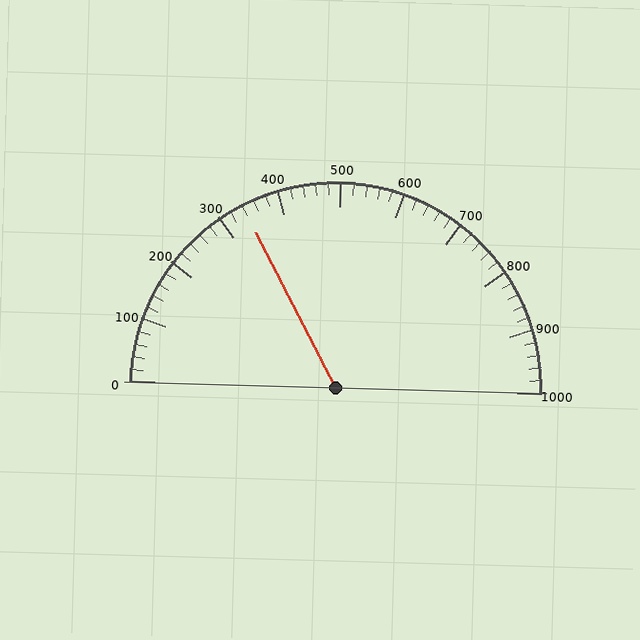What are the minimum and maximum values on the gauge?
The gauge ranges from 0 to 1000.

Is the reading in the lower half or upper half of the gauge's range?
The reading is in the lower half of the range (0 to 1000).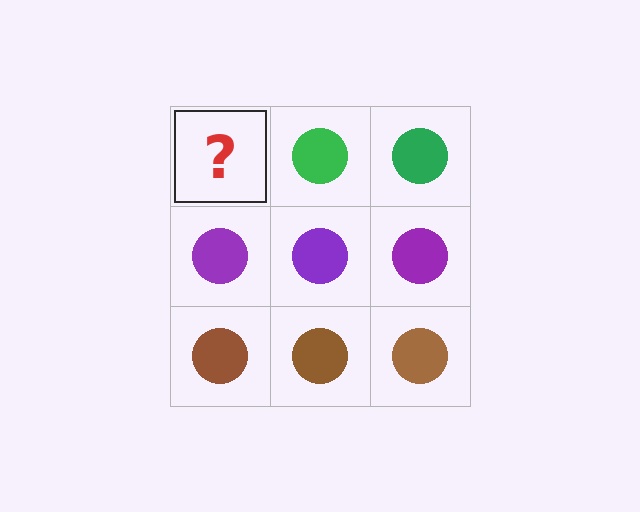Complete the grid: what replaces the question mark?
The question mark should be replaced with a green circle.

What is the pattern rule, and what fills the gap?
The rule is that each row has a consistent color. The gap should be filled with a green circle.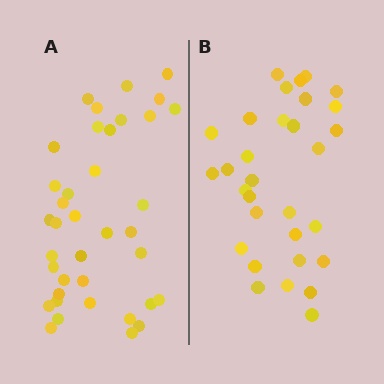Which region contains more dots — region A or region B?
Region A (the left region) has more dots.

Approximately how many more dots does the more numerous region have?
Region A has roughly 8 or so more dots than region B.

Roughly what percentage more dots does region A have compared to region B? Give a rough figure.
About 25% more.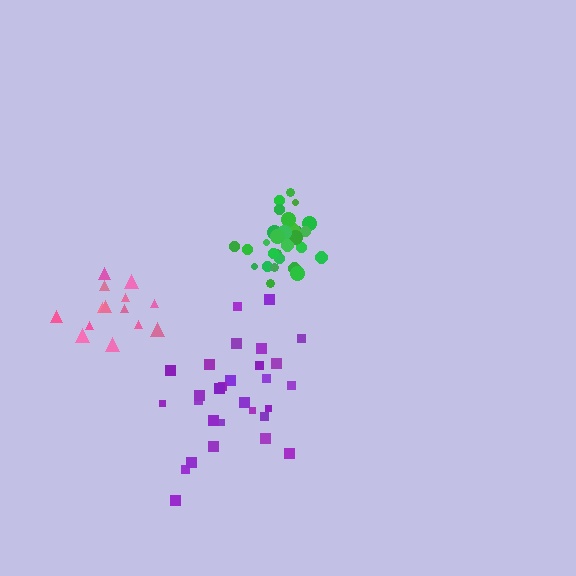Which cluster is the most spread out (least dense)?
Purple.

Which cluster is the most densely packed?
Green.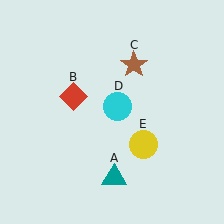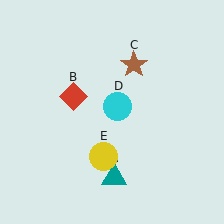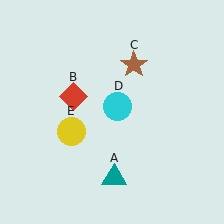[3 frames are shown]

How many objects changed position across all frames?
1 object changed position: yellow circle (object E).